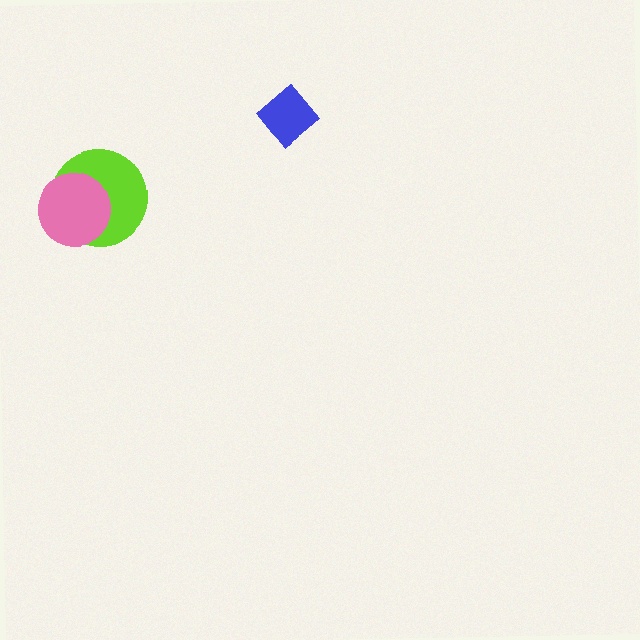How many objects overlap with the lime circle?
1 object overlaps with the lime circle.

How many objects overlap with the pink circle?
1 object overlaps with the pink circle.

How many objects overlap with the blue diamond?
0 objects overlap with the blue diamond.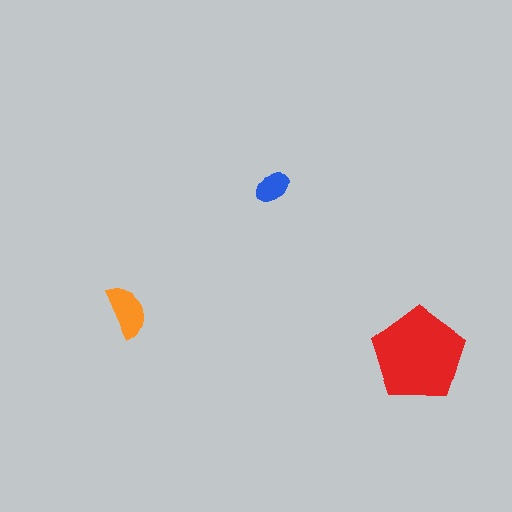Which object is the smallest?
The blue ellipse.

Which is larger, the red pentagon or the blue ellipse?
The red pentagon.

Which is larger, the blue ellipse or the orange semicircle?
The orange semicircle.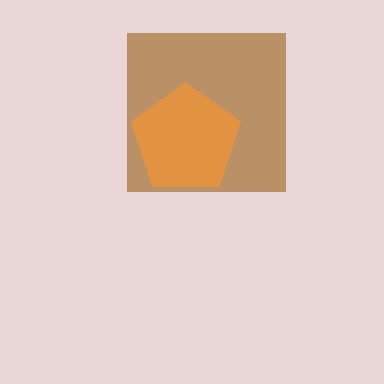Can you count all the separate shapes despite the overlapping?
Yes, there are 2 separate shapes.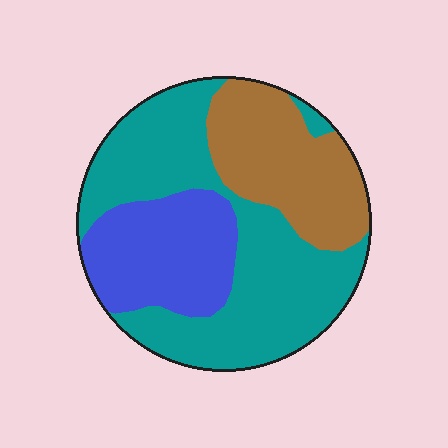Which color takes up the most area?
Teal, at roughly 50%.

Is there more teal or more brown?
Teal.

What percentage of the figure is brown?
Brown covers about 25% of the figure.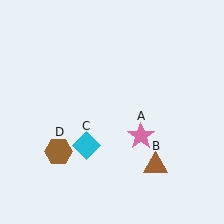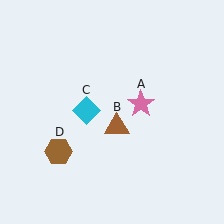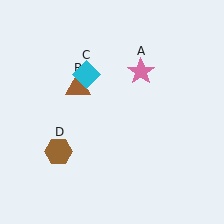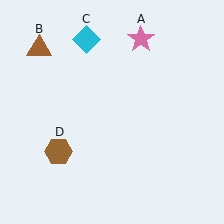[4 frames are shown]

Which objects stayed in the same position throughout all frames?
Brown hexagon (object D) remained stationary.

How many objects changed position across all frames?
3 objects changed position: pink star (object A), brown triangle (object B), cyan diamond (object C).